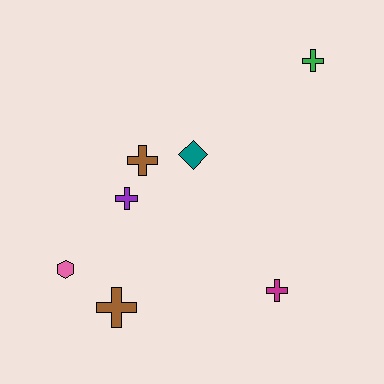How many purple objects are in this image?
There is 1 purple object.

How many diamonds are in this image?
There is 1 diamond.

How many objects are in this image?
There are 7 objects.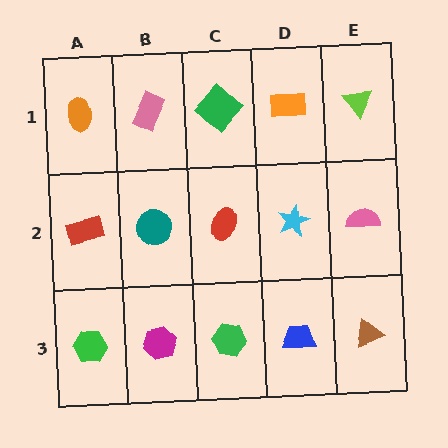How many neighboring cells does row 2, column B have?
4.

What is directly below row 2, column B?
A magenta hexagon.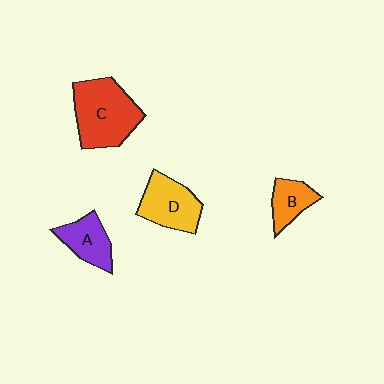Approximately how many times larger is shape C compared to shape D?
Approximately 1.4 times.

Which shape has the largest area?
Shape C (red).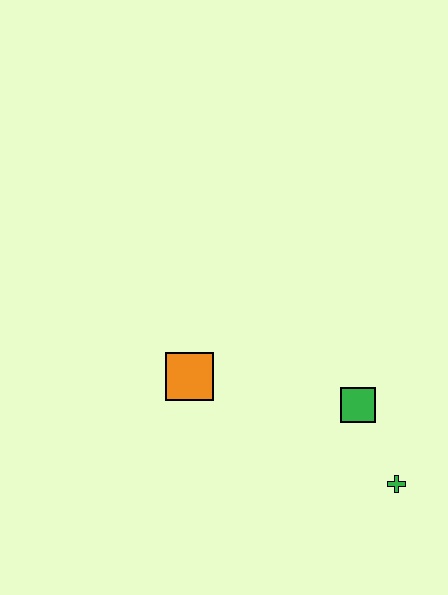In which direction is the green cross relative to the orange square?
The green cross is to the right of the orange square.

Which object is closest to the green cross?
The green square is closest to the green cross.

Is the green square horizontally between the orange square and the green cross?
Yes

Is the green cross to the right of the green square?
Yes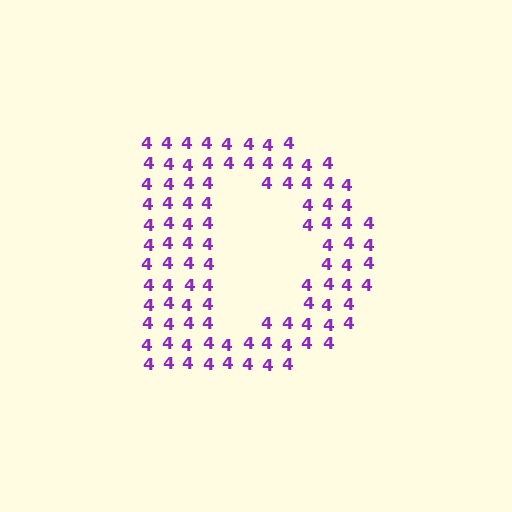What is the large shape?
The large shape is the letter D.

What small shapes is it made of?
It is made of small digit 4's.